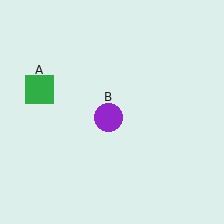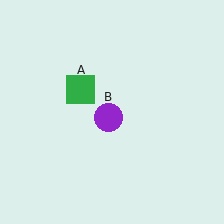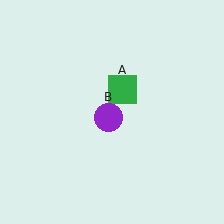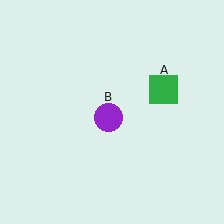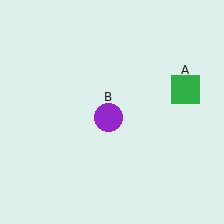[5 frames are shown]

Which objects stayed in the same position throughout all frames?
Purple circle (object B) remained stationary.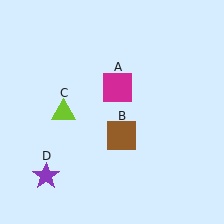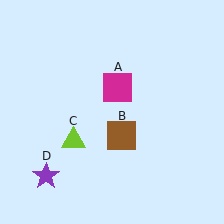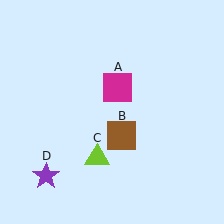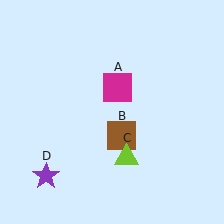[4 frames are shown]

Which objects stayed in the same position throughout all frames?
Magenta square (object A) and brown square (object B) and purple star (object D) remained stationary.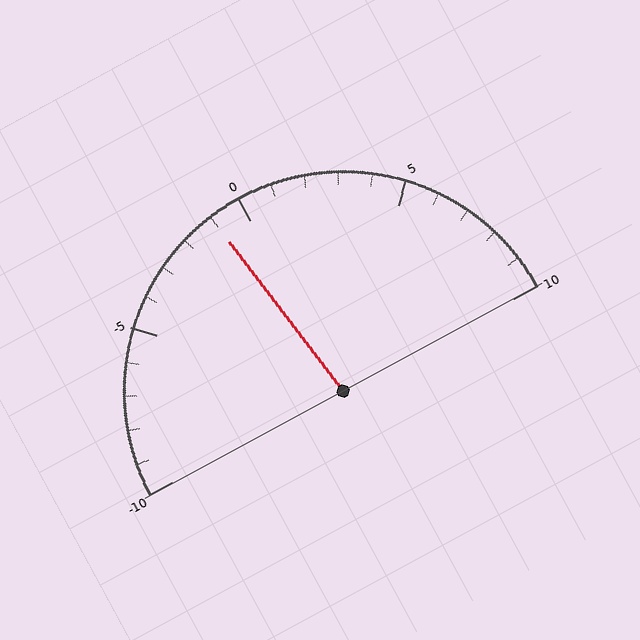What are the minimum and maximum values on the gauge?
The gauge ranges from -10 to 10.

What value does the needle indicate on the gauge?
The needle indicates approximately -1.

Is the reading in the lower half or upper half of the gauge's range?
The reading is in the lower half of the range (-10 to 10).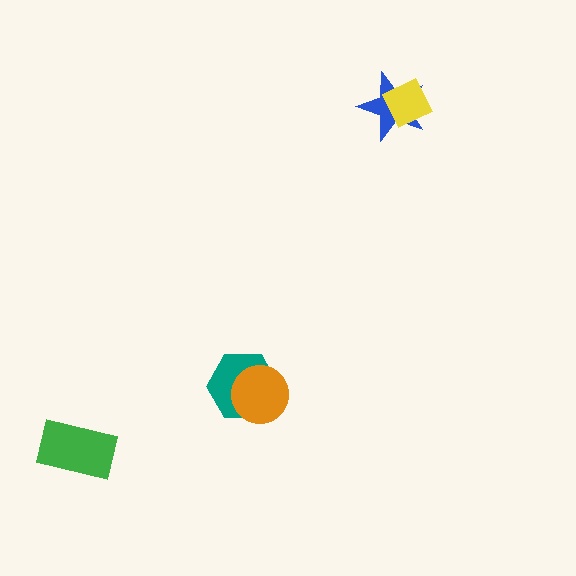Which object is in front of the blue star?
The yellow diamond is in front of the blue star.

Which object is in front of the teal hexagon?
The orange circle is in front of the teal hexagon.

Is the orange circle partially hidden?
No, no other shape covers it.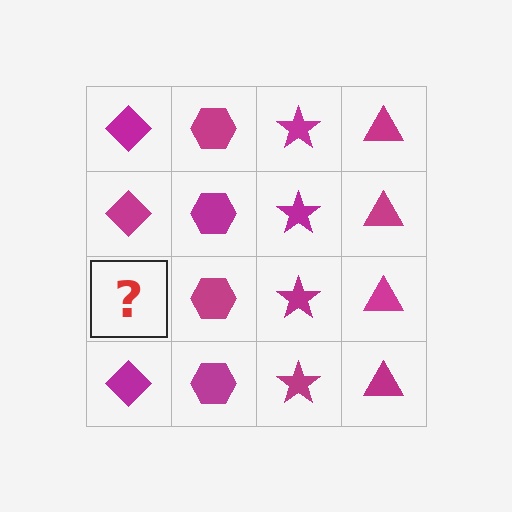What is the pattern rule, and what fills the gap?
The rule is that each column has a consistent shape. The gap should be filled with a magenta diamond.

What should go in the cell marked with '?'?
The missing cell should contain a magenta diamond.